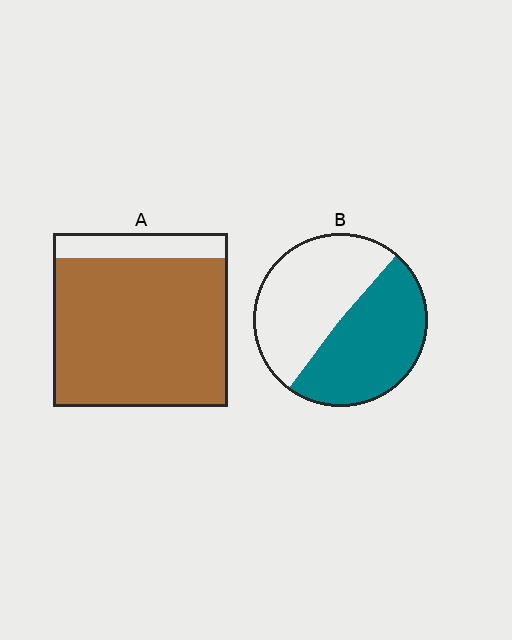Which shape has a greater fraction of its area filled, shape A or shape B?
Shape A.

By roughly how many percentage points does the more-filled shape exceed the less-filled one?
By roughly 35 percentage points (A over B).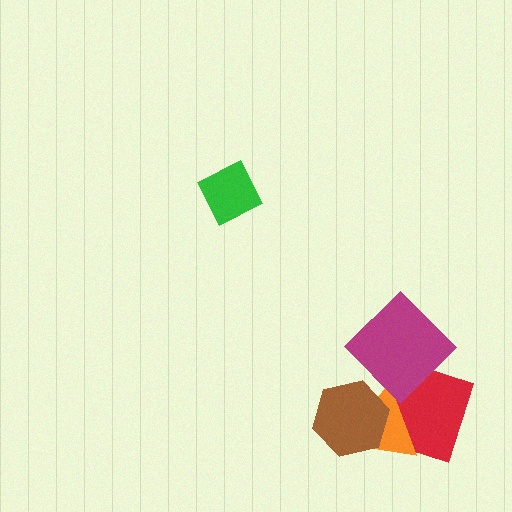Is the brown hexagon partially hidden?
No, no other shape covers it.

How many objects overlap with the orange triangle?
2 objects overlap with the orange triangle.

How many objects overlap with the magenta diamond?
1 object overlaps with the magenta diamond.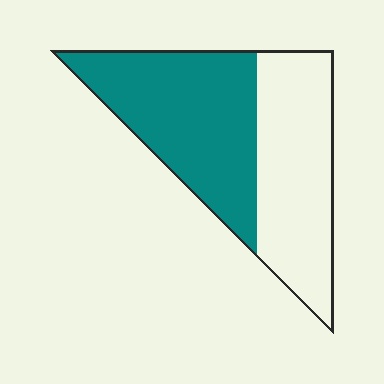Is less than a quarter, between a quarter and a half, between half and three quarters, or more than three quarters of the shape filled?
Between half and three quarters.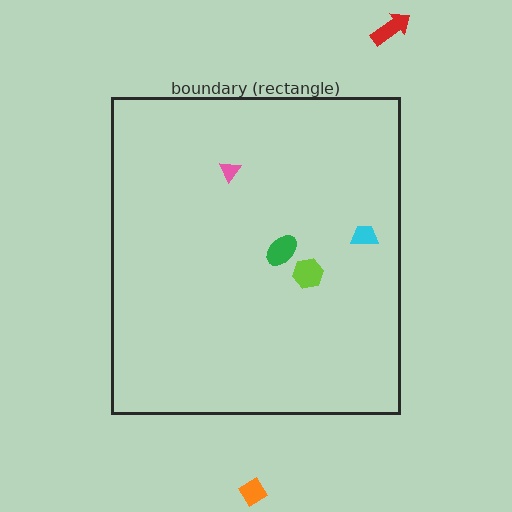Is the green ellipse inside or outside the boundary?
Inside.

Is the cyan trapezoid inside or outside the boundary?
Inside.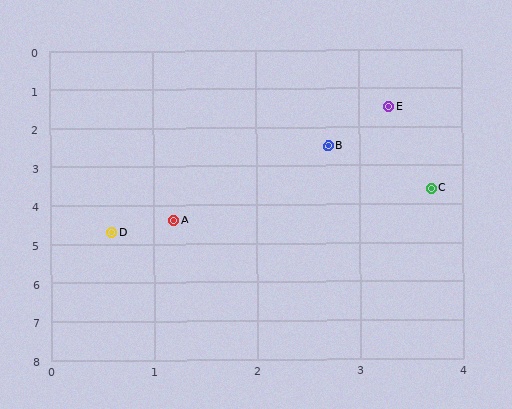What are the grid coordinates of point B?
Point B is at approximately (2.7, 2.5).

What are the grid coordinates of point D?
Point D is at approximately (0.6, 4.7).